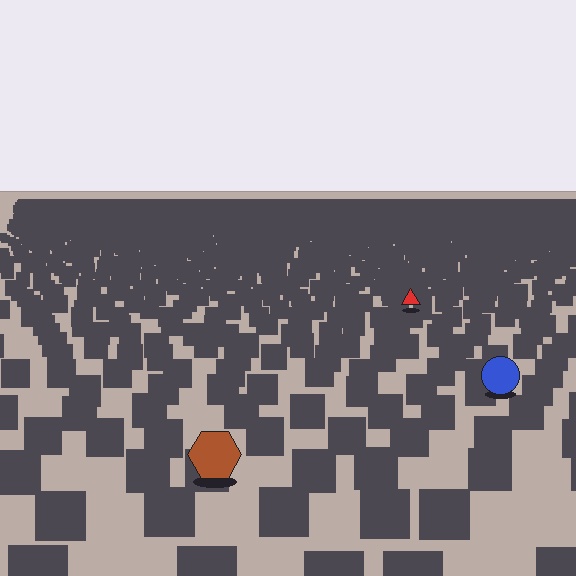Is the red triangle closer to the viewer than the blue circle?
No. The blue circle is closer — you can tell from the texture gradient: the ground texture is coarser near it.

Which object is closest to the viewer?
The brown hexagon is closest. The texture marks near it are larger and more spread out.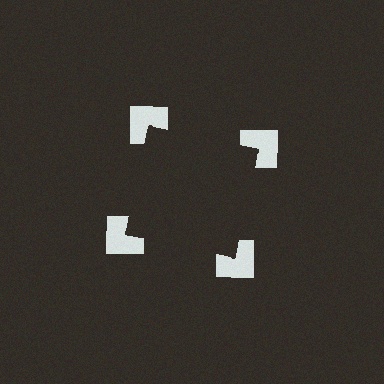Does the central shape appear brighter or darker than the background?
It typically appears slightly darker than the background, even though no actual brightness change is drawn.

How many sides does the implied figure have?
4 sides.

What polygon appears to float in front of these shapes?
An illusory square — its edges are inferred from the aligned wedge cuts in the notched squares, not physically drawn.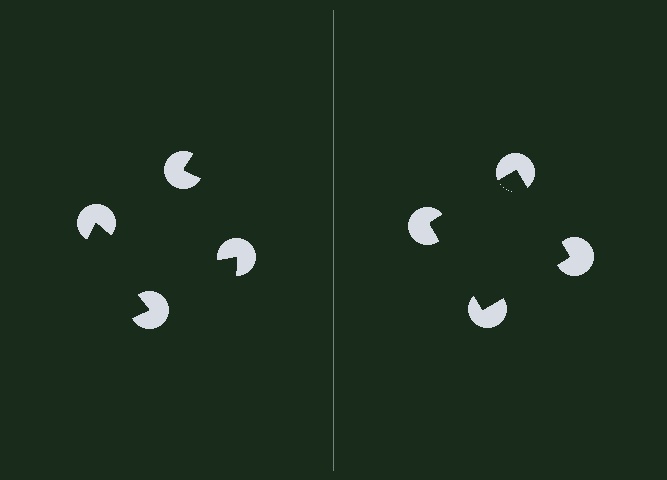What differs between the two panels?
The pac-man discs are positioned identically on both sides; only the wedge orientations differ. On the right they align to a square; on the left they are misaligned.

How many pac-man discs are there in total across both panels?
8 — 4 on each side.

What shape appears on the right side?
An illusory square.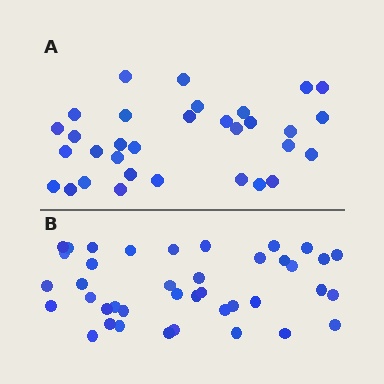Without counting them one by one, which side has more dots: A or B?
Region B (the bottom region) has more dots.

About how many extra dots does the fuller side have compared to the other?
Region B has roughly 8 or so more dots than region A.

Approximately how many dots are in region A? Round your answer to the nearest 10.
About 30 dots. (The exact count is 32, which rounds to 30.)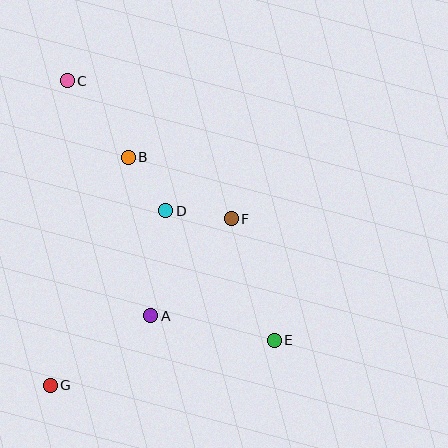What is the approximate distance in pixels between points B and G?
The distance between B and G is approximately 241 pixels.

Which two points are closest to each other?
Points B and D are closest to each other.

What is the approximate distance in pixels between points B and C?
The distance between B and C is approximately 98 pixels.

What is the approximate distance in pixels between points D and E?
The distance between D and E is approximately 169 pixels.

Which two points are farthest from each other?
Points C and E are farthest from each other.